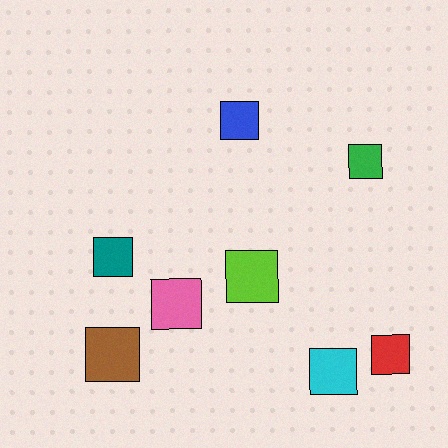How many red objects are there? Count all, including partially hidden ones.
There is 1 red object.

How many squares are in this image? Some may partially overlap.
There are 8 squares.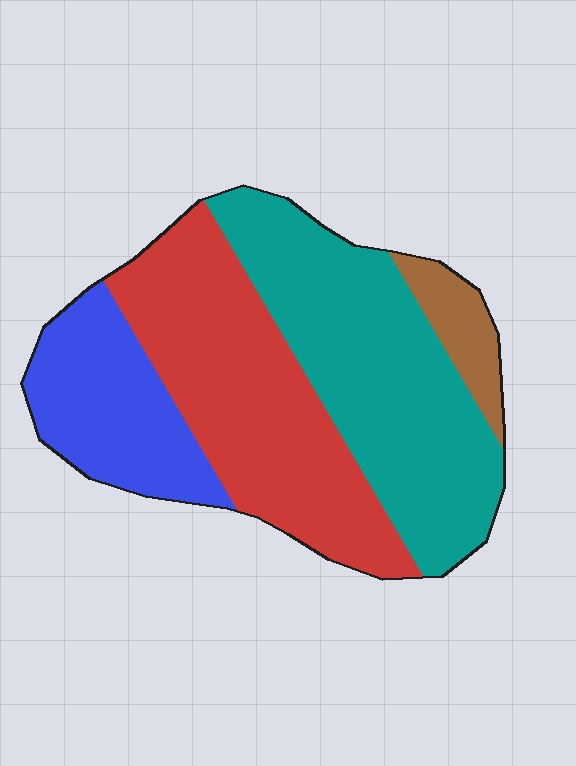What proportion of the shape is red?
Red takes up between a quarter and a half of the shape.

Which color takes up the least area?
Brown, at roughly 5%.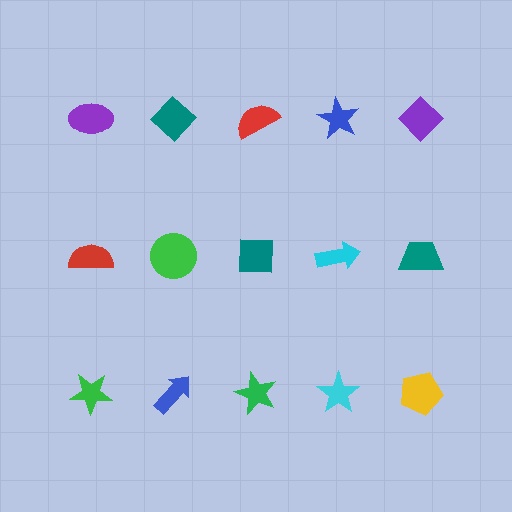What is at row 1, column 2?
A teal diamond.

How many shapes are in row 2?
5 shapes.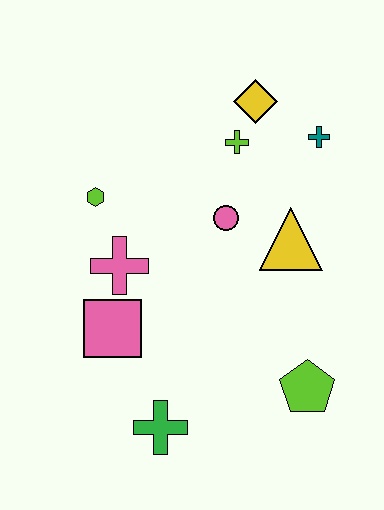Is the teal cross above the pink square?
Yes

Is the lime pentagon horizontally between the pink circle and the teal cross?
Yes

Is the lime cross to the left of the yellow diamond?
Yes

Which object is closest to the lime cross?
The yellow diamond is closest to the lime cross.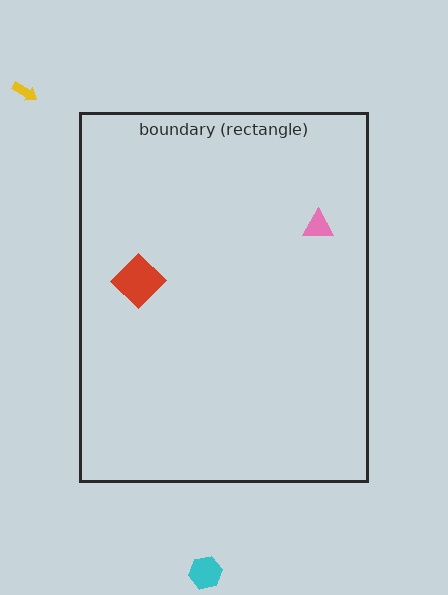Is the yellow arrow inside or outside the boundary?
Outside.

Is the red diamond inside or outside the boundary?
Inside.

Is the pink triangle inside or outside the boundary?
Inside.